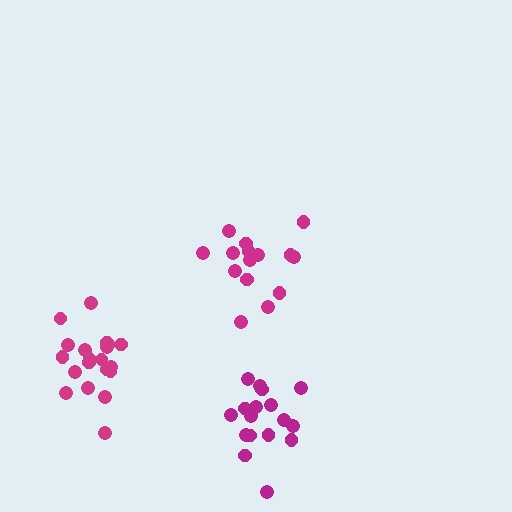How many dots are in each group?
Group 1: 17 dots, Group 2: 15 dots, Group 3: 19 dots (51 total).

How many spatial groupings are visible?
There are 3 spatial groupings.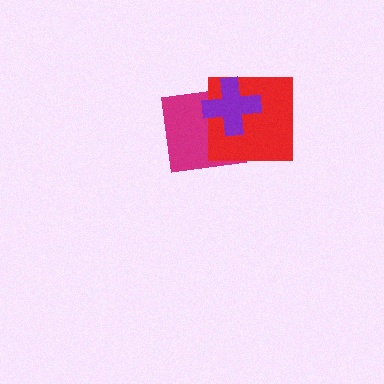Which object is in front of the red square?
The purple cross is in front of the red square.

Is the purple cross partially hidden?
No, no other shape covers it.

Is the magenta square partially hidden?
Yes, it is partially covered by another shape.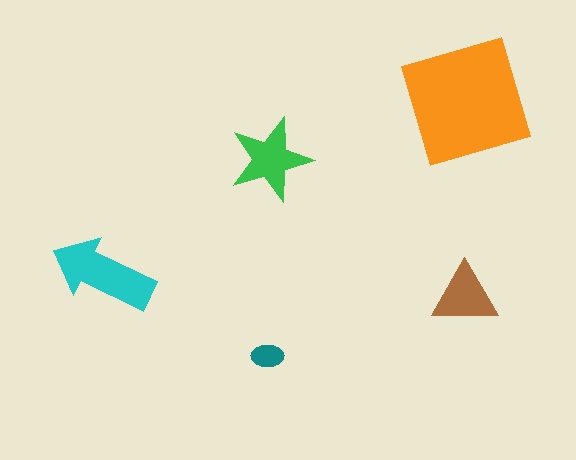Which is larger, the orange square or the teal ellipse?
The orange square.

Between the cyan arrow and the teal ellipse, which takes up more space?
The cyan arrow.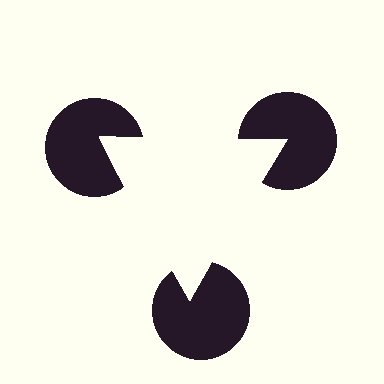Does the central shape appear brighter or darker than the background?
It typically appears slightly brighter than the background, even though no actual brightness change is drawn.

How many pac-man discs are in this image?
There are 3 — one at each vertex of the illusory triangle.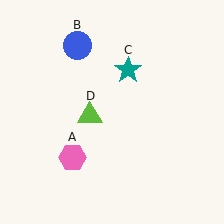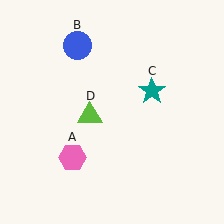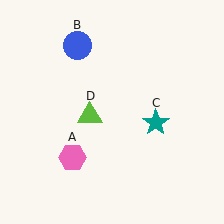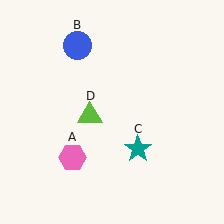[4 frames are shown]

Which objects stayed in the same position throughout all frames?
Pink hexagon (object A) and blue circle (object B) and lime triangle (object D) remained stationary.